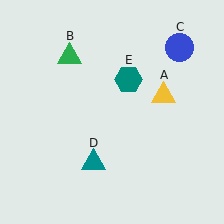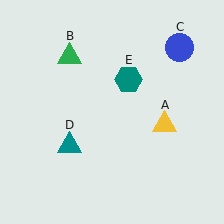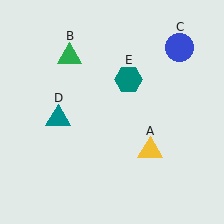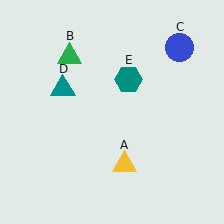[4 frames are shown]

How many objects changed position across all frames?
2 objects changed position: yellow triangle (object A), teal triangle (object D).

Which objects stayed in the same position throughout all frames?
Green triangle (object B) and blue circle (object C) and teal hexagon (object E) remained stationary.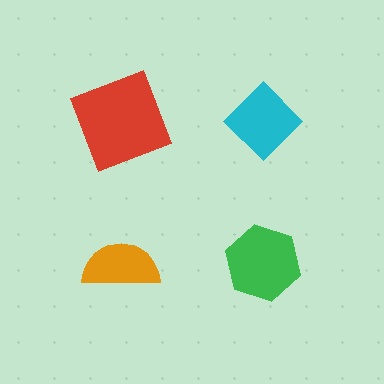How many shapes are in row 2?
2 shapes.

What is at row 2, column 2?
A green hexagon.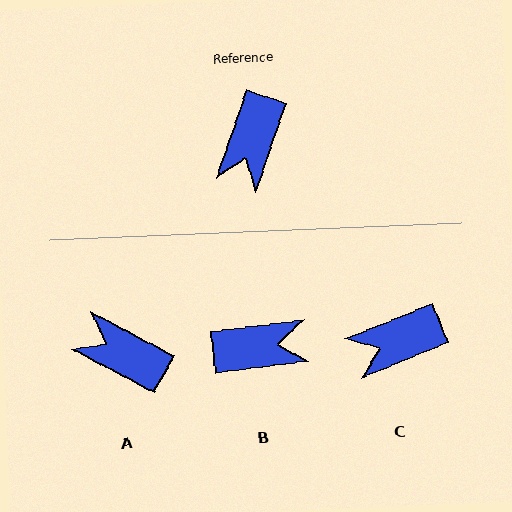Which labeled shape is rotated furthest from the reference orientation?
B, about 116 degrees away.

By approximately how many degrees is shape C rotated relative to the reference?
Approximately 49 degrees clockwise.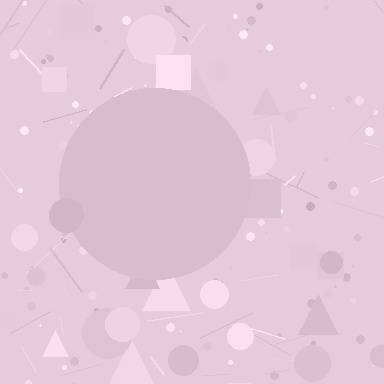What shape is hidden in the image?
A circle is hidden in the image.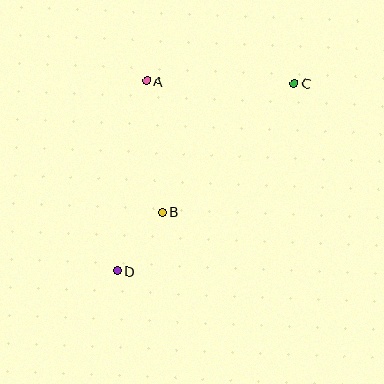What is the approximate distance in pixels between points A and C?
The distance between A and C is approximately 148 pixels.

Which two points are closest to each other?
Points B and D are closest to each other.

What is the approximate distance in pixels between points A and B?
The distance between A and B is approximately 132 pixels.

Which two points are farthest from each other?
Points C and D are farthest from each other.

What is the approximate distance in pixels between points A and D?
The distance between A and D is approximately 192 pixels.